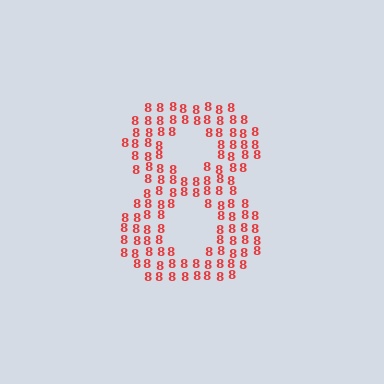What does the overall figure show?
The overall figure shows the digit 8.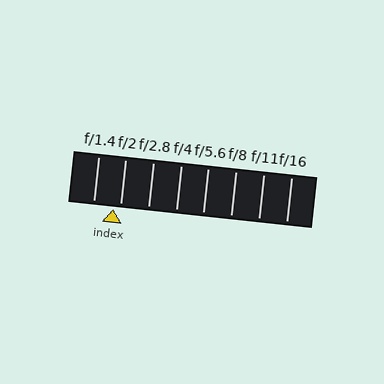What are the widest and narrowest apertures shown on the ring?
The widest aperture shown is f/1.4 and the narrowest is f/16.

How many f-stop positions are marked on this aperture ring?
There are 8 f-stop positions marked.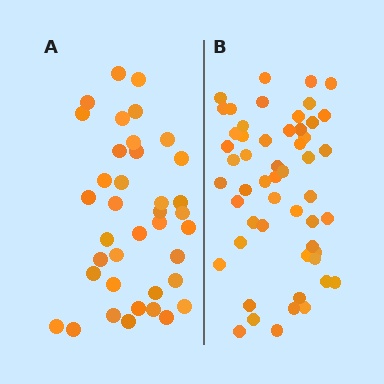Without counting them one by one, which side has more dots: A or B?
Region B (the right region) has more dots.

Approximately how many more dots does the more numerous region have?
Region B has approximately 15 more dots than region A.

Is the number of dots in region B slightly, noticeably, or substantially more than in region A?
Region B has noticeably more, but not dramatically so. The ratio is roughly 1.4 to 1.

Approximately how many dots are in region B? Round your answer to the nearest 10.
About 50 dots. (The exact count is 53, which rounds to 50.)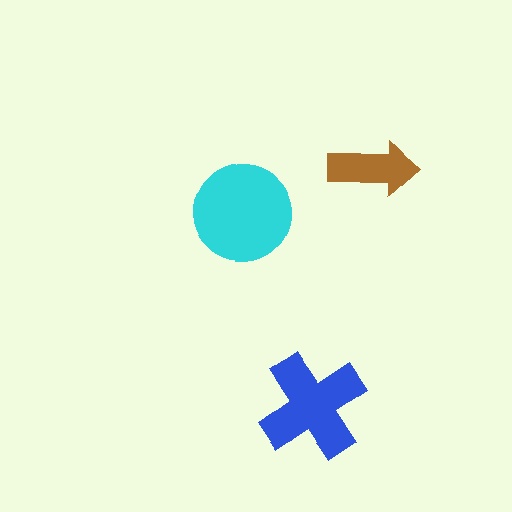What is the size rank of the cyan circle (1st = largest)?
1st.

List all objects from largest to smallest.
The cyan circle, the blue cross, the brown arrow.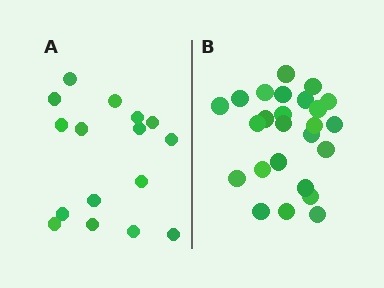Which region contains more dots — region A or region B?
Region B (the right region) has more dots.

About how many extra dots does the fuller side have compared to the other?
Region B has roughly 8 or so more dots than region A.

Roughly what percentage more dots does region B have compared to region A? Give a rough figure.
About 55% more.